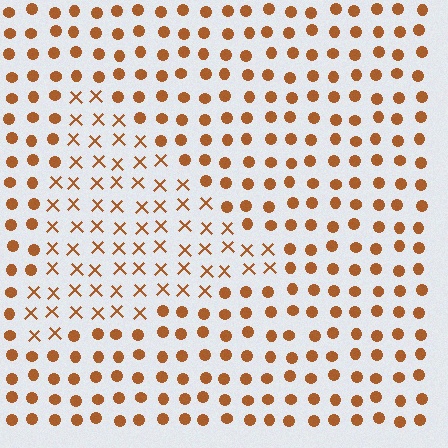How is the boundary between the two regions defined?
The boundary is defined by a change in element shape: X marks inside vs. circles outside. All elements share the same color and spacing.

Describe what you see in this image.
The image is filled with small brown elements arranged in a uniform grid. A triangle-shaped region contains X marks, while the surrounding area contains circles. The boundary is defined purely by the change in element shape.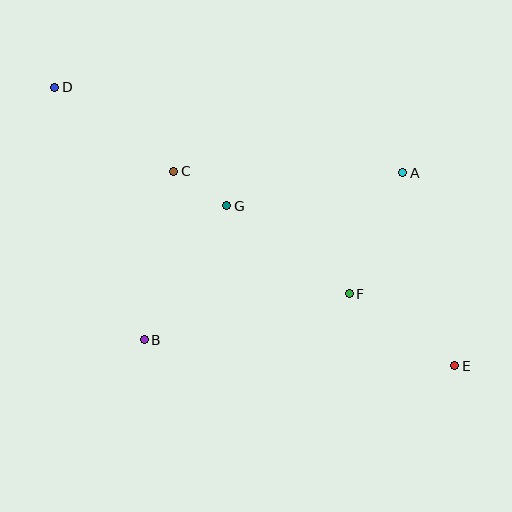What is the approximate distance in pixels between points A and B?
The distance between A and B is approximately 308 pixels.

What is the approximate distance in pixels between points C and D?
The distance between C and D is approximately 146 pixels.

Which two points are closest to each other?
Points C and G are closest to each other.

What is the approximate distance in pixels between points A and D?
The distance between A and D is approximately 358 pixels.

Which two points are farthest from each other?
Points D and E are farthest from each other.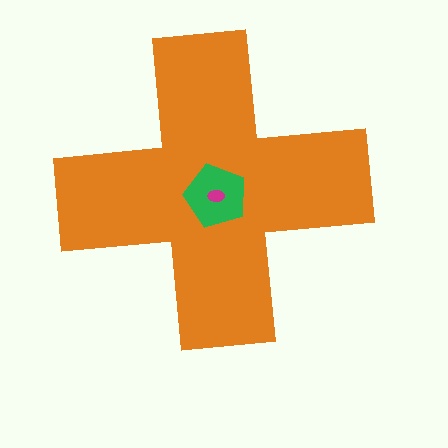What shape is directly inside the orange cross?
The green pentagon.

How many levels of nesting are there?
3.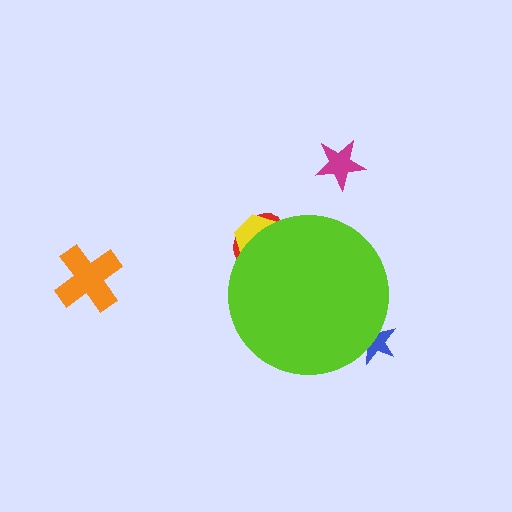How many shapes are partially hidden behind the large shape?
3 shapes are partially hidden.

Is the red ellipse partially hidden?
Yes, the red ellipse is partially hidden behind the lime circle.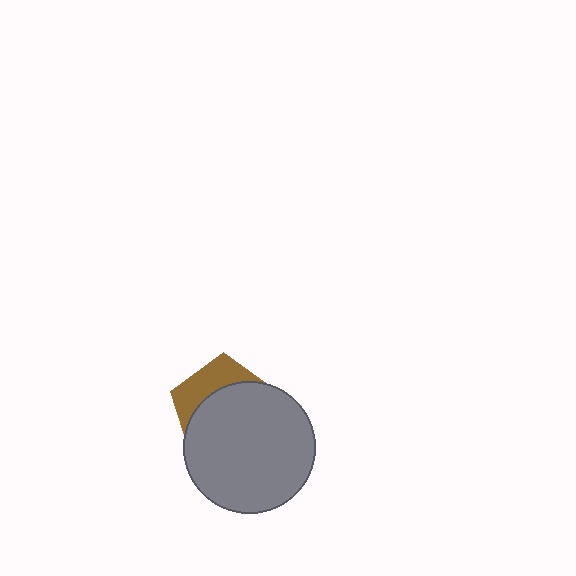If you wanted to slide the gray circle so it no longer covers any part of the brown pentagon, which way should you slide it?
Slide it down — that is the most direct way to separate the two shapes.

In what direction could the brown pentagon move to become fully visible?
The brown pentagon could move up. That would shift it out from behind the gray circle entirely.